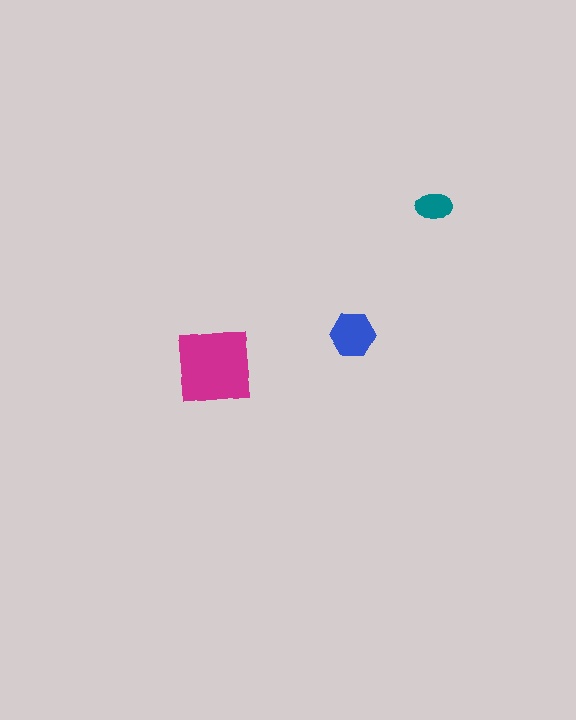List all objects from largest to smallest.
The magenta square, the blue hexagon, the teal ellipse.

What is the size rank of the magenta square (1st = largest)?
1st.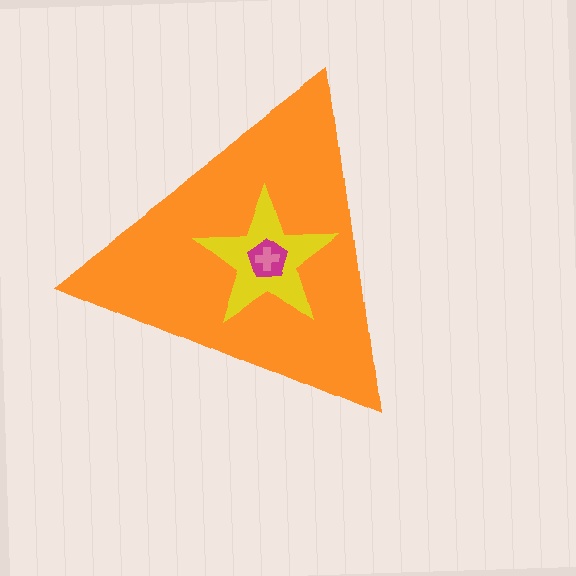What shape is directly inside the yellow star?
The magenta pentagon.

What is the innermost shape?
The pink cross.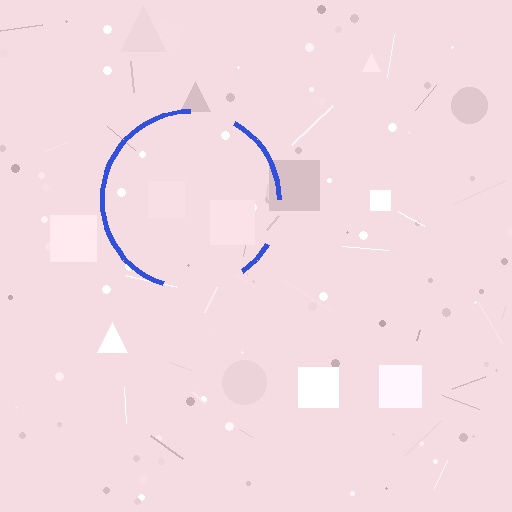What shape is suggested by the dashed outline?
The dashed outline suggests a circle.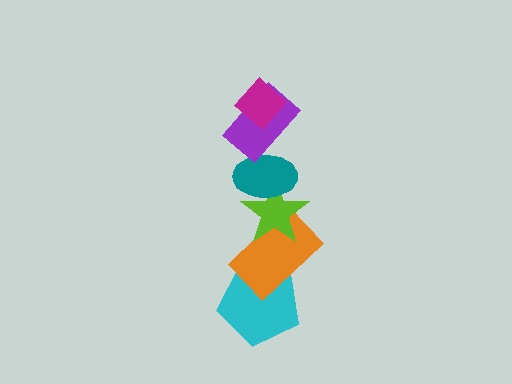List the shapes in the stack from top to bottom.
From top to bottom: the magenta diamond, the purple rectangle, the teal ellipse, the lime star, the orange rectangle, the cyan pentagon.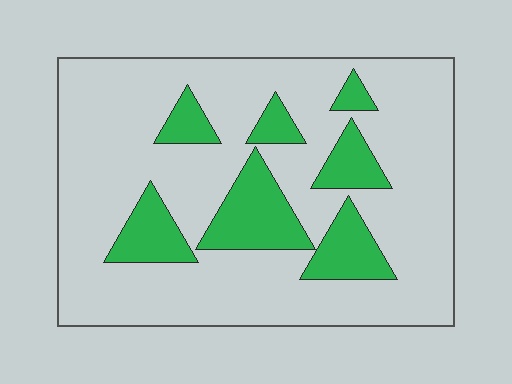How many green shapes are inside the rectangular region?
7.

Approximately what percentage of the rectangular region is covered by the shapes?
Approximately 20%.